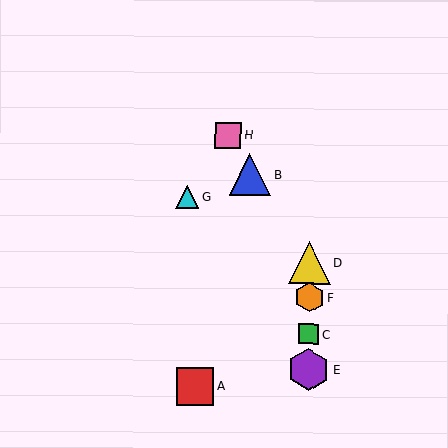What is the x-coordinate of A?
Object A is at x≈195.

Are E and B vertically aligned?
No, E is at x≈309 and B is at x≈250.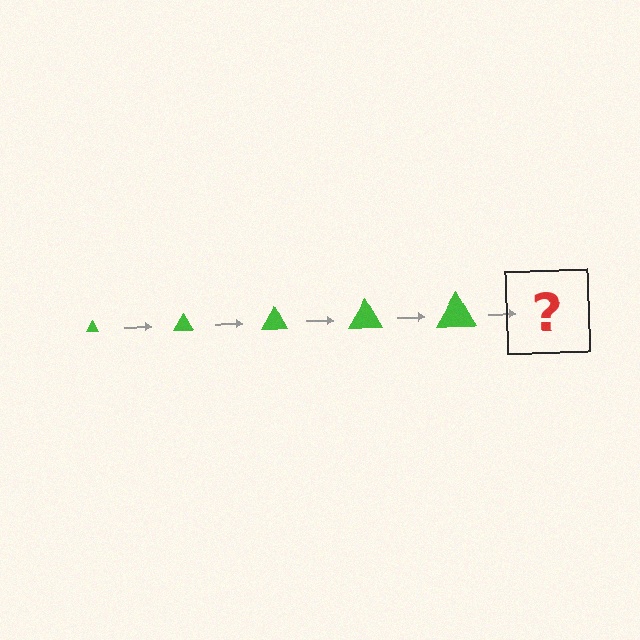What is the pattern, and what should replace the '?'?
The pattern is that the triangle gets progressively larger each step. The '?' should be a green triangle, larger than the previous one.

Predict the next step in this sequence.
The next step is a green triangle, larger than the previous one.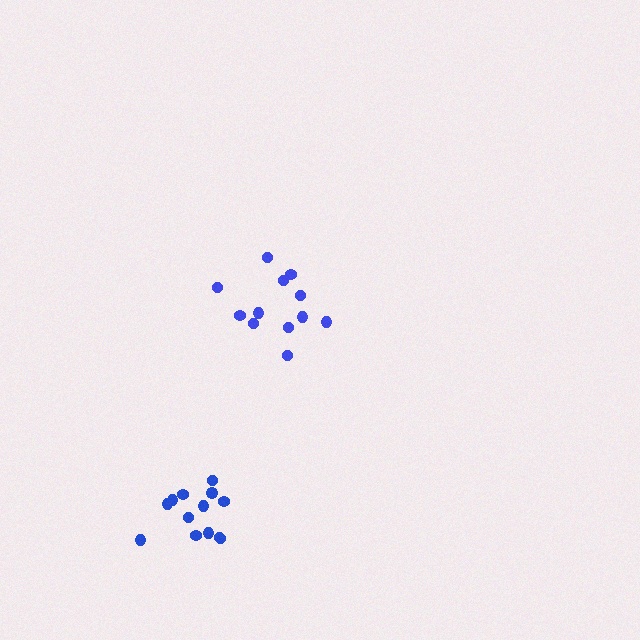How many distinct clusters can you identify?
There are 2 distinct clusters.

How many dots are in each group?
Group 1: 12 dots, Group 2: 13 dots (25 total).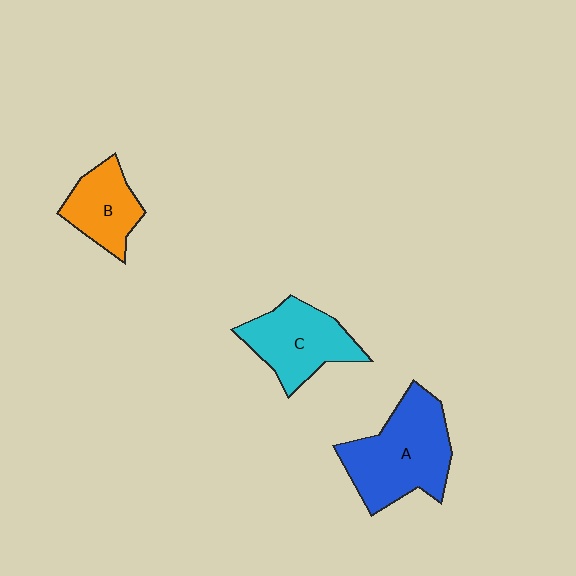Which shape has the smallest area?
Shape B (orange).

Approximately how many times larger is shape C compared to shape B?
Approximately 1.3 times.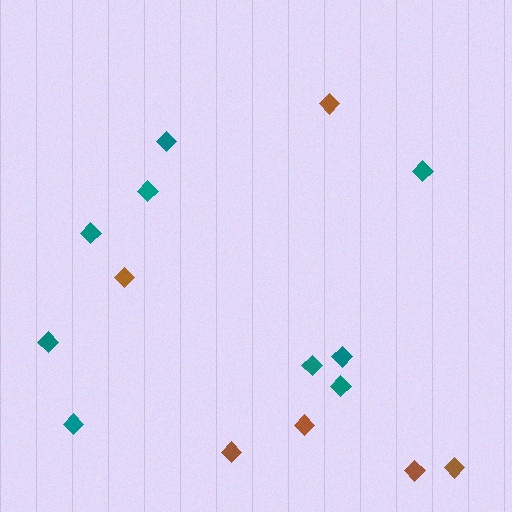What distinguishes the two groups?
There are 2 groups: one group of teal diamonds (9) and one group of brown diamonds (6).